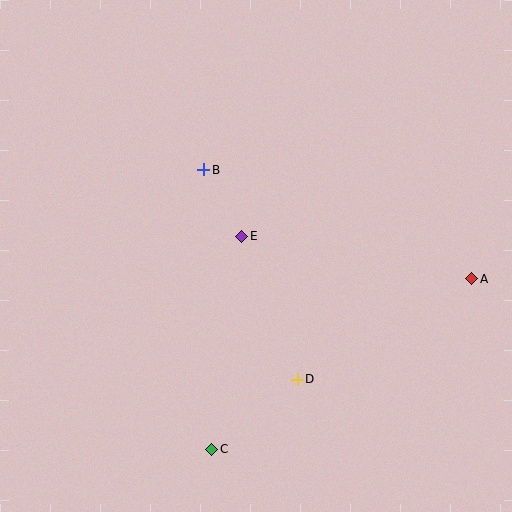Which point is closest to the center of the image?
Point E at (242, 236) is closest to the center.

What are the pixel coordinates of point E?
Point E is at (242, 236).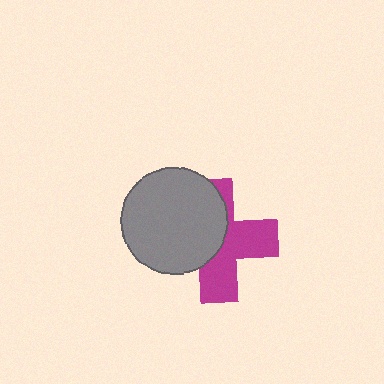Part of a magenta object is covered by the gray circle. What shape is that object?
It is a cross.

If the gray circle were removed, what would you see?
You would see the complete magenta cross.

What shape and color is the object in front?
The object in front is a gray circle.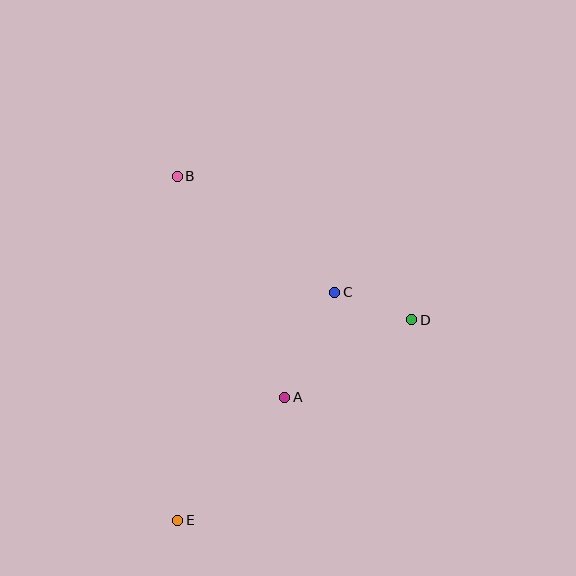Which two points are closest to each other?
Points C and D are closest to each other.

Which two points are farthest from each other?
Points B and E are farthest from each other.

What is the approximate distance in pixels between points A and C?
The distance between A and C is approximately 116 pixels.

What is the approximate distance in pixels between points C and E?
The distance between C and E is approximately 277 pixels.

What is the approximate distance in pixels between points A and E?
The distance between A and E is approximately 163 pixels.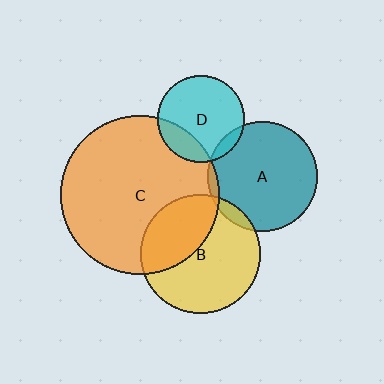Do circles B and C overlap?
Yes.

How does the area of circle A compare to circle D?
Approximately 1.6 times.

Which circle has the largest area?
Circle C (orange).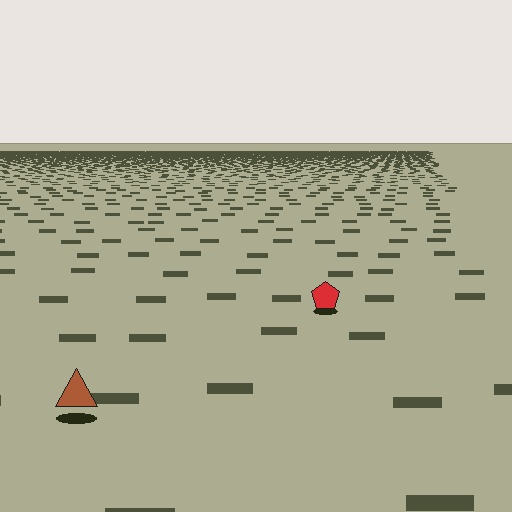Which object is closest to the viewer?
The brown triangle is closest. The texture marks near it are larger and more spread out.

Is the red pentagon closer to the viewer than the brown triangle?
No. The brown triangle is closer — you can tell from the texture gradient: the ground texture is coarser near it.